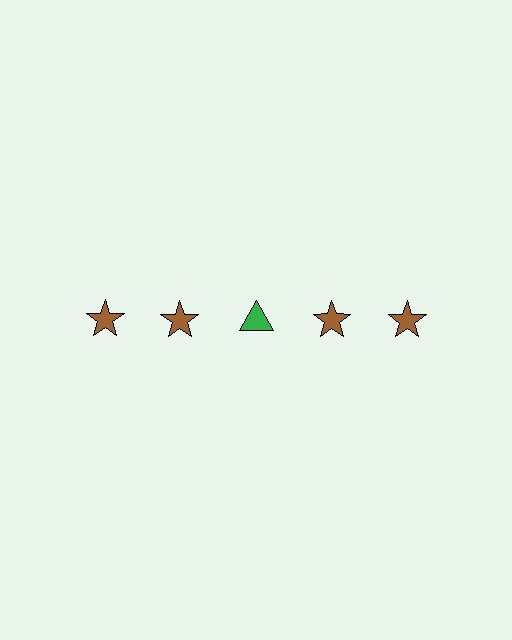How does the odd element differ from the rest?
It differs in both color (green instead of brown) and shape (triangle instead of star).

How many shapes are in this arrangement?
There are 5 shapes arranged in a grid pattern.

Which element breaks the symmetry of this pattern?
The green triangle in the top row, center column breaks the symmetry. All other shapes are brown stars.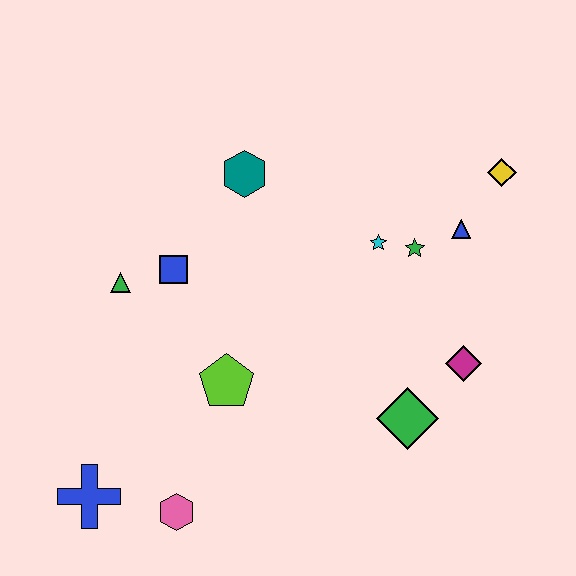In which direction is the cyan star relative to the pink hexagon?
The cyan star is above the pink hexagon.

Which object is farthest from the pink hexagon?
The yellow diamond is farthest from the pink hexagon.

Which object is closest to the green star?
The cyan star is closest to the green star.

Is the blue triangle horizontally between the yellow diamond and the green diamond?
Yes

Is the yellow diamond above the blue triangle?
Yes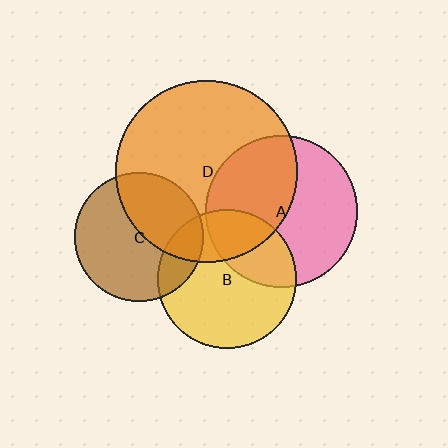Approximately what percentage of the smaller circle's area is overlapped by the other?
Approximately 40%.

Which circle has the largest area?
Circle D (orange).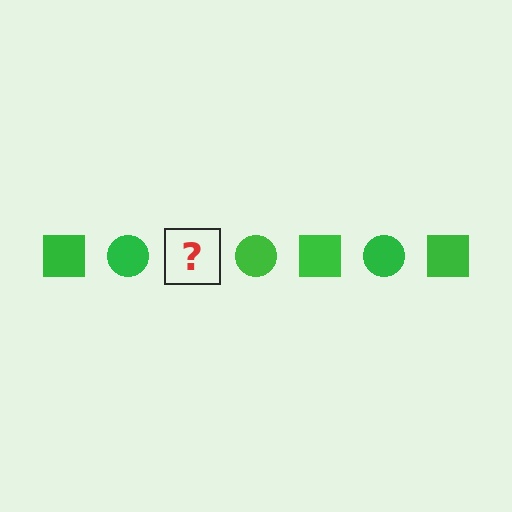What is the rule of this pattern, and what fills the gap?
The rule is that the pattern cycles through square, circle shapes in green. The gap should be filled with a green square.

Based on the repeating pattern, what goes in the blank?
The blank should be a green square.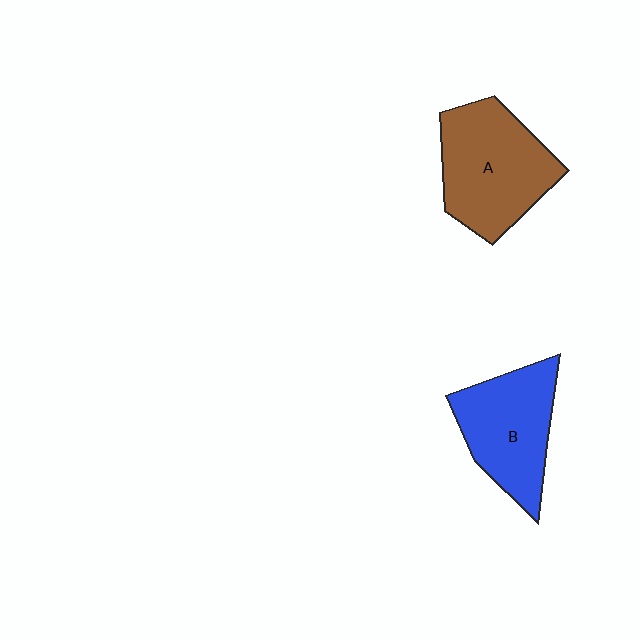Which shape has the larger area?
Shape A (brown).